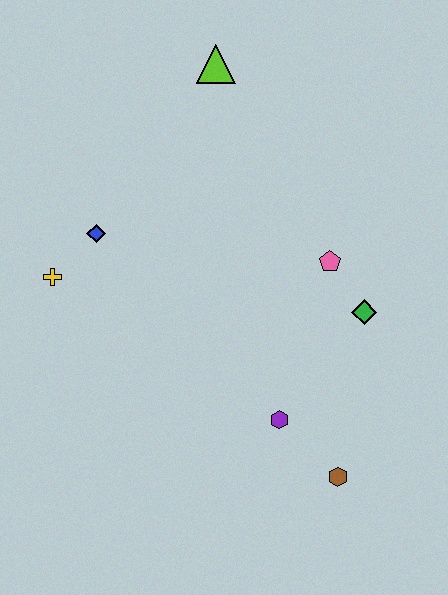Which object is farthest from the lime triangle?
The brown hexagon is farthest from the lime triangle.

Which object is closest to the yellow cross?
The blue diamond is closest to the yellow cross.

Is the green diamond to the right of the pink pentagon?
Yes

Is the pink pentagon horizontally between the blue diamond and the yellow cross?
No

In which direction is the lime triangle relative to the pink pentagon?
The lime triangle is above the pink pentagon.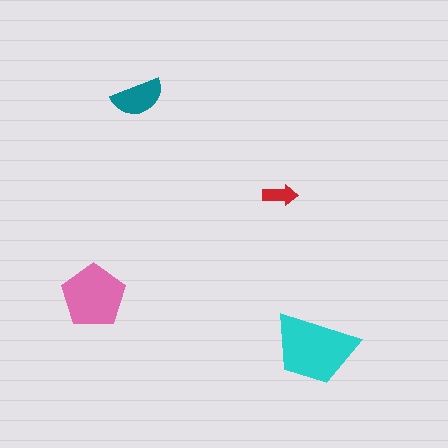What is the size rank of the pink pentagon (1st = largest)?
2nd.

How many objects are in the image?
There are 4 objects in the image.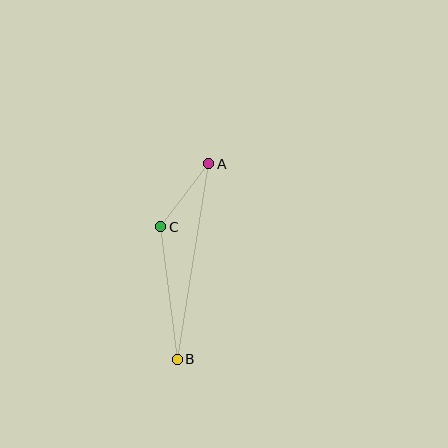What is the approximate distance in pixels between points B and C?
The distance between B and C is approximately 134 pixels.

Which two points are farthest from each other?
Points A and B are farthest from each other.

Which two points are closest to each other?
Points A and C are closest to each other.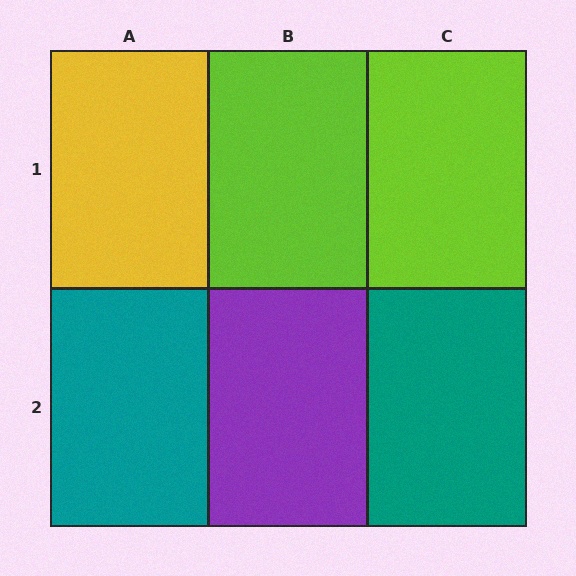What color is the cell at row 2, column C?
Teal.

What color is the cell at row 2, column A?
Teal.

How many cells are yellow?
1 cell is yellow.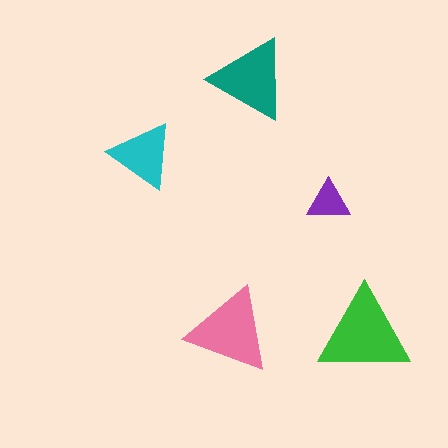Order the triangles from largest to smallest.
the green one, the pink one, the teal one, the cyan one, the purple one.